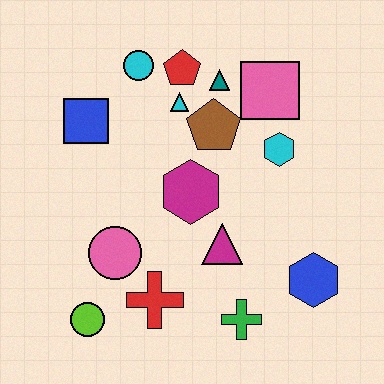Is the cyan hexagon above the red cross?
Yes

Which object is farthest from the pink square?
The lime circle is farthest from the pink square.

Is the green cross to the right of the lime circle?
Yes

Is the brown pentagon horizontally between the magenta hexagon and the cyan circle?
No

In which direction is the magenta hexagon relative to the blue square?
The magenta hexagon is to the right of the blue square.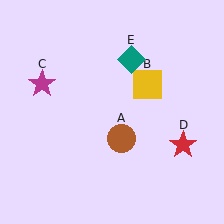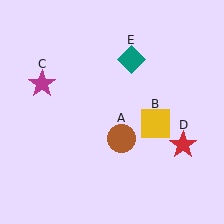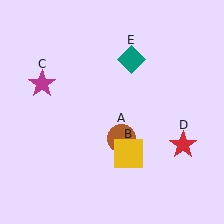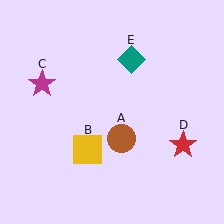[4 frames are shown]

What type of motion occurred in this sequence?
The yellow square (object B) rotated clockwise around the center of the scene.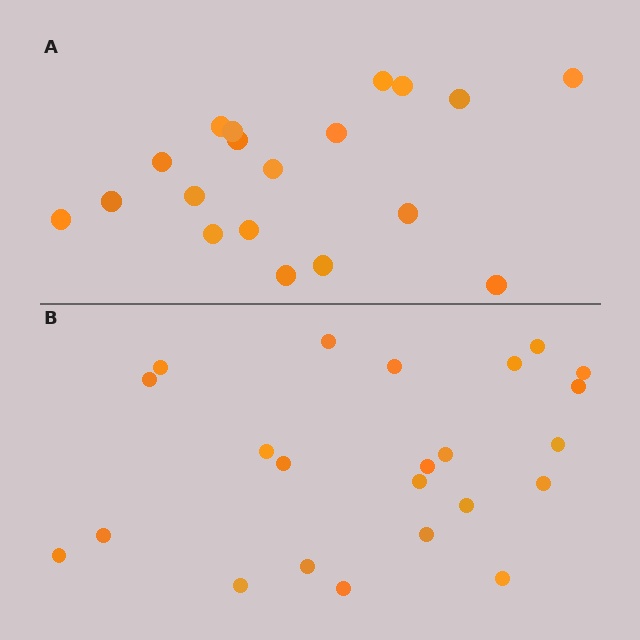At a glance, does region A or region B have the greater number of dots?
Region B (the bottom region) has more dots.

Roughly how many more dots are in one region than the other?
Region B has about 4 more dots than region A.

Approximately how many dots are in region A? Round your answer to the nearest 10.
About 20 dots. (The exact count is 19, which rounds to 20.)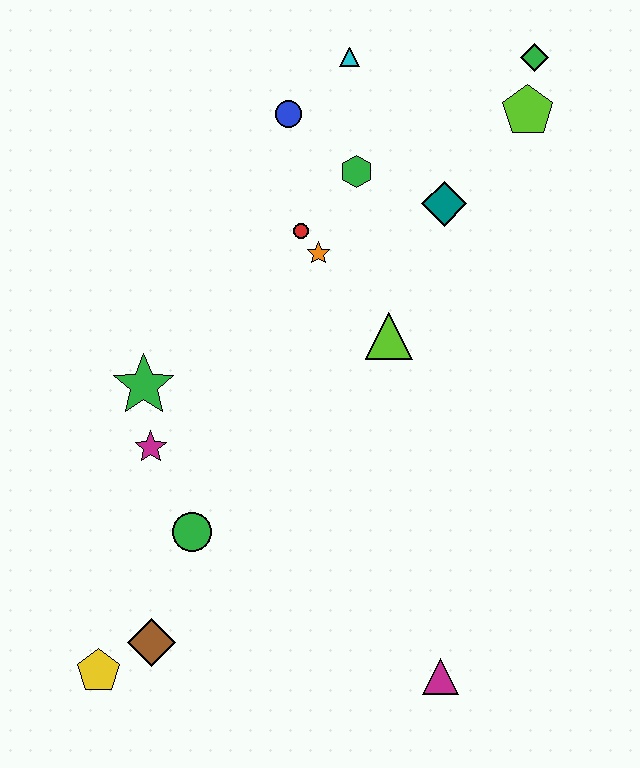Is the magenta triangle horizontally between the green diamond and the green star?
Yes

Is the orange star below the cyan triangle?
Yes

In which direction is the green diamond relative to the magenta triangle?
The green diamond is above the magenta triangle.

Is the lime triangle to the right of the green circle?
Yes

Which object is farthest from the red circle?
The yellow pentagon is farthest from the red circle.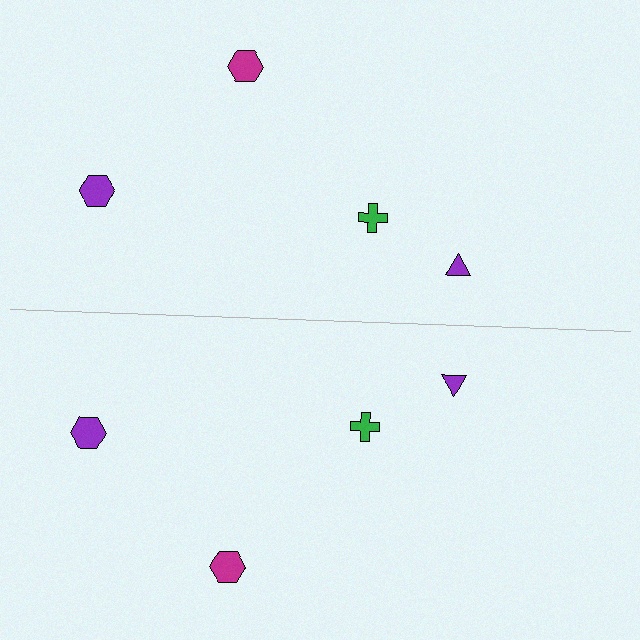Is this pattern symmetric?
Yes, this pattern has bilateral (reflection) symmetry.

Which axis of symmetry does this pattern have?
The pattern has a horizontal axis of symmetry running through the center of the image.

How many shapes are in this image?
There are 8 shapes in this image.